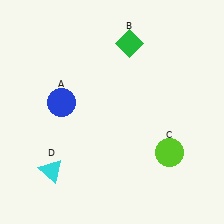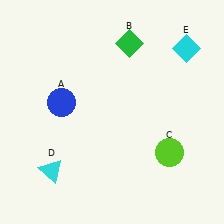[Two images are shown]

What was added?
A cyan diamond (E) was added in Image 2.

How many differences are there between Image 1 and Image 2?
There is 1 difference between the two images.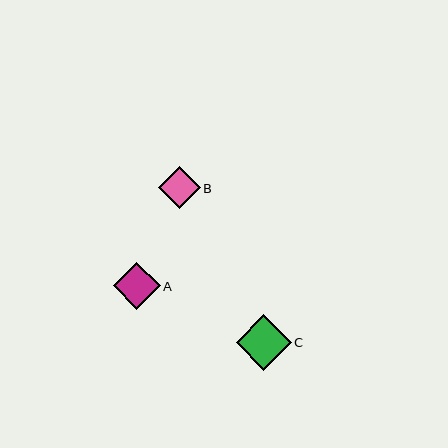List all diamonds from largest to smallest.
From largest to smallest: C, A, B.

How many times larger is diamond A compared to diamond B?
Diamond A is approximately 1.1 times the size of diamond B.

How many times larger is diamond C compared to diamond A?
Diamond C is approximately 1.2 times the size of diamond A.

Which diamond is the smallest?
Diamond B is the smallest with a size of approximately 42 pixels.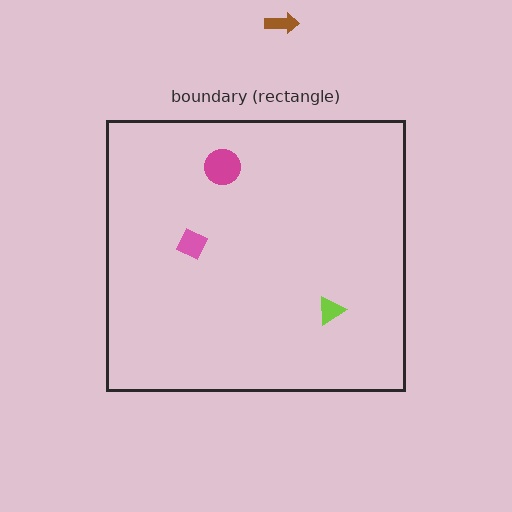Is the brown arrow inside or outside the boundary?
Outside.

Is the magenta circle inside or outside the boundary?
Inside.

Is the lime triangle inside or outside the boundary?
Inside.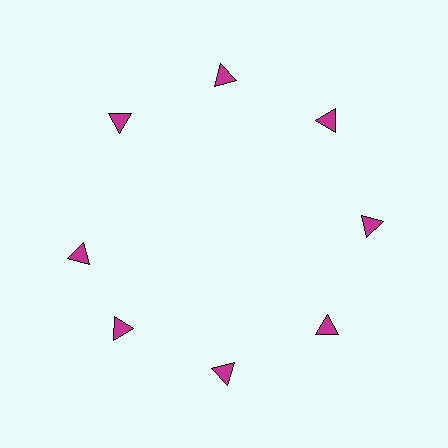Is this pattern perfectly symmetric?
No. The 8 magenta triangles are arranged in a ring, but one element near the 9 o'clock position is rotated out of alignment along the ring, breaking the 8-fold rotational symmetry.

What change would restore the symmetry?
The symmetry would be restored by rotating it back into even spacing with its neighbors so that all 8 triangles sit at equal angles and equal distance from the center.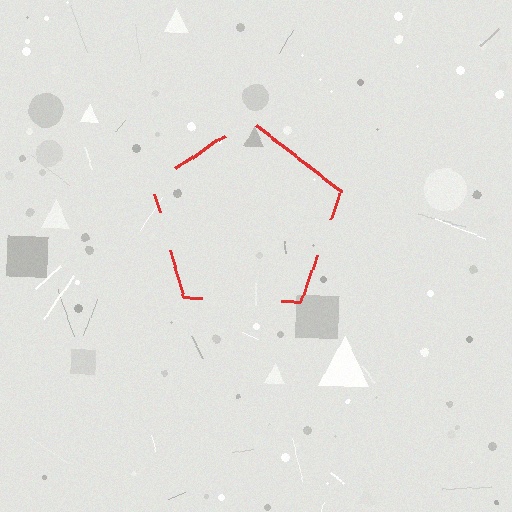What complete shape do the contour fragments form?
The contour fragments form a pentagon.